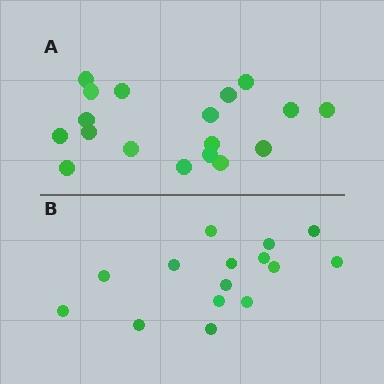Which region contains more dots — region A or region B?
Region A (the top region) has more dots.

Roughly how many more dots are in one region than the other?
Region A has just a few more — roughly 2 or 3 more dots than region B.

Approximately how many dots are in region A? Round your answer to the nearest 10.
About 20 dots. (The exact count is 18, which rounds to 20.)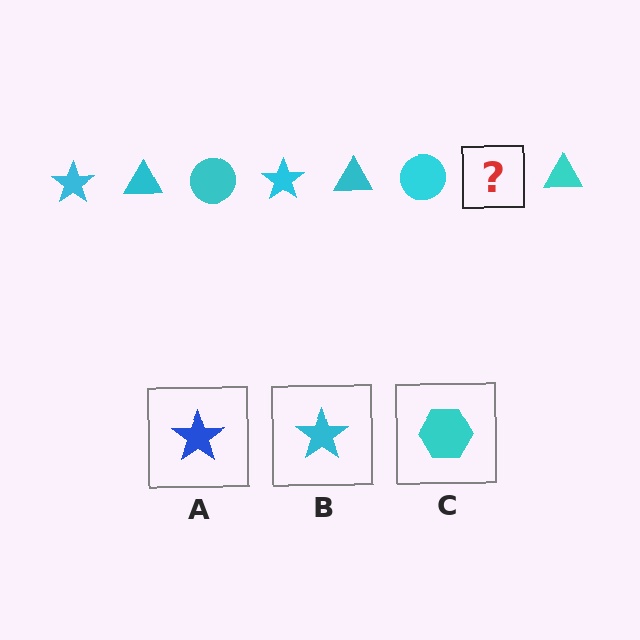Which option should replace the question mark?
Option B.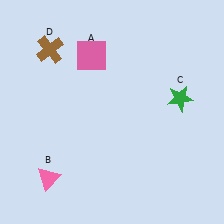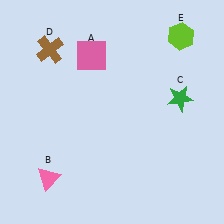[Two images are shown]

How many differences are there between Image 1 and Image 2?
There is 1 difference between the two images.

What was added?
A lime hexagon (E) was added in Image 2.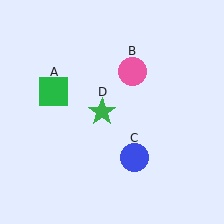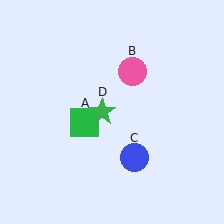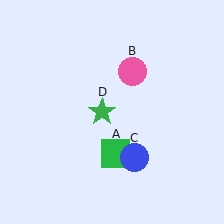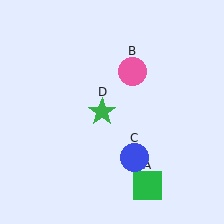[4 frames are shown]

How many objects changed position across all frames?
1 object changed position: green square (object A).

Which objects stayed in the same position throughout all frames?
Pink circle (object B) and blue circle (object C) and green star (object D) remained stationary.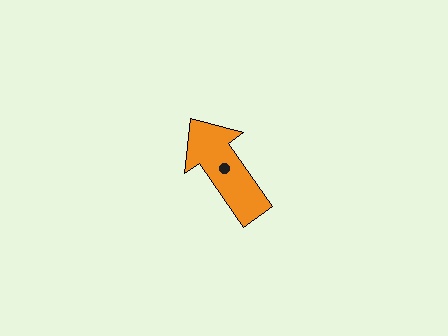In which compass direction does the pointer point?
Northwest.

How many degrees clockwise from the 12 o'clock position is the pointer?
Approximately 325 degrees.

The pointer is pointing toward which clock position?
Roughly 11 o'clock.